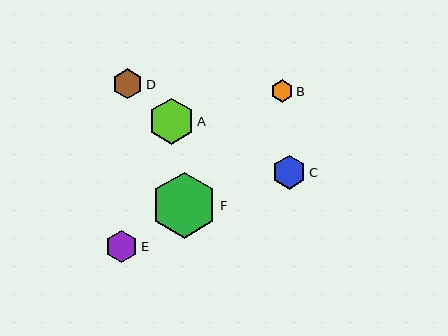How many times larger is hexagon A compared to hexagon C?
Hexagon A is approximately 1.4 times the size of hexagon C.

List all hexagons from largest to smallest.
From largest to smallest: F, A, C, E, D, B.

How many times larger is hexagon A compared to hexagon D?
Hexagon A is approximately 1.5 times the size of hexagon D.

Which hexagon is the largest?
Hexagon F is the largest with a size of approximately 66 pixels.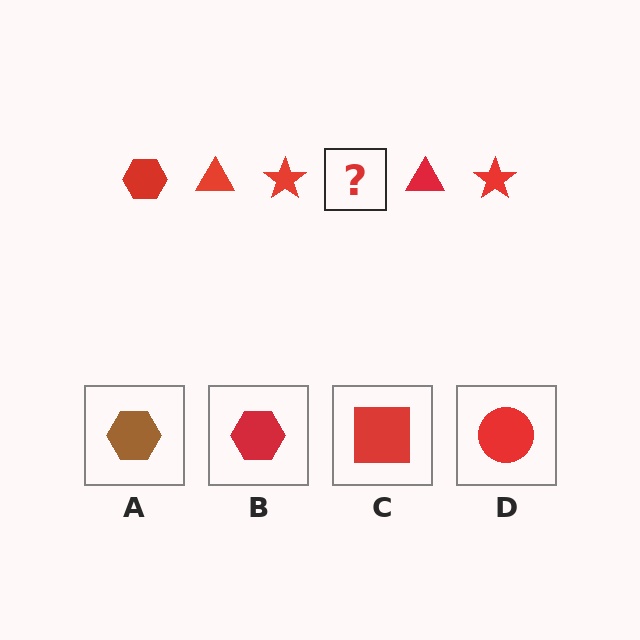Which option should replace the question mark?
Option B.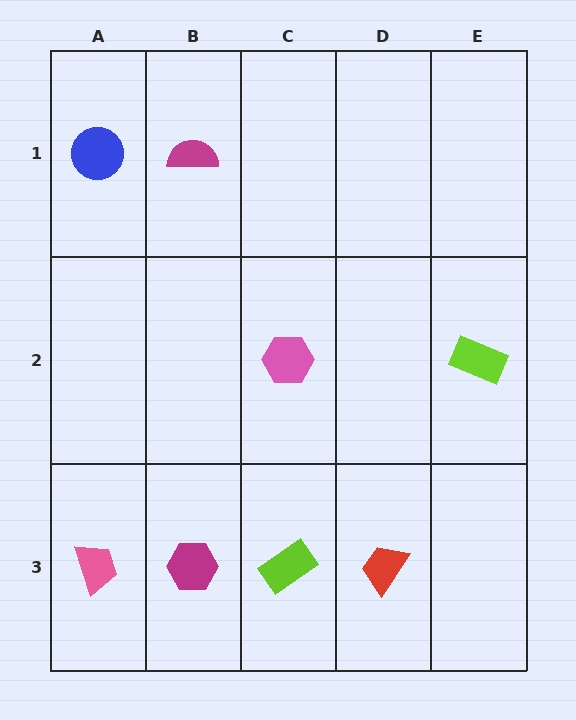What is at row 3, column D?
A red trapezoid.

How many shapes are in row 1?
2 shapes.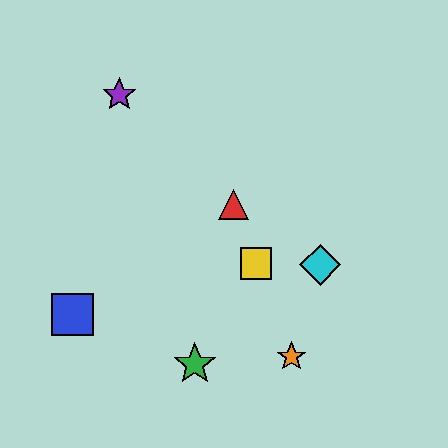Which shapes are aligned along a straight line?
The red triangle, the yellow square, the orange star are aligned along a straight line.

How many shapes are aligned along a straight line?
3 shapes (the red triangle, the yellow square, the orange star) are aligned along a straight line.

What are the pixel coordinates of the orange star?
The orange star is at (292, 357).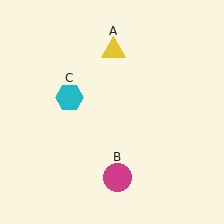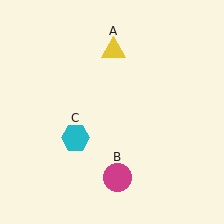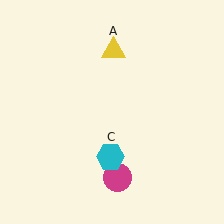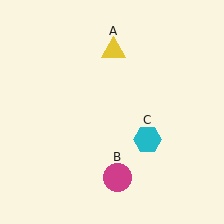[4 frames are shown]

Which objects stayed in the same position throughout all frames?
Yellow triangle (object A) and magenta circle (object B) remained stationary.